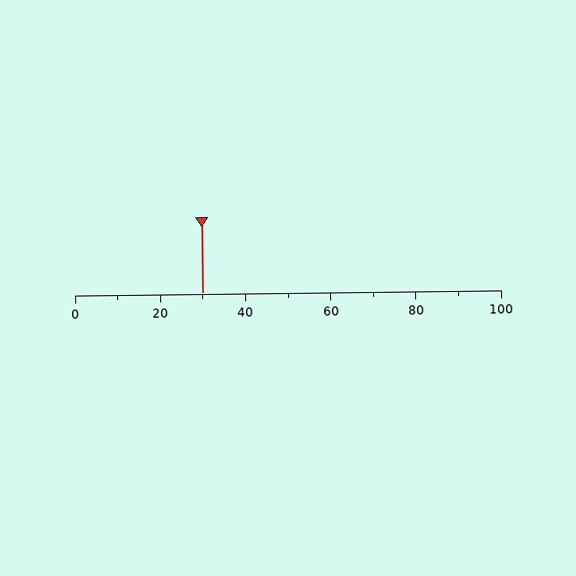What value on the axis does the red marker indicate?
The marker indicates approximately 30.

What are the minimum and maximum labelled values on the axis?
The axis runs from 0 to 100.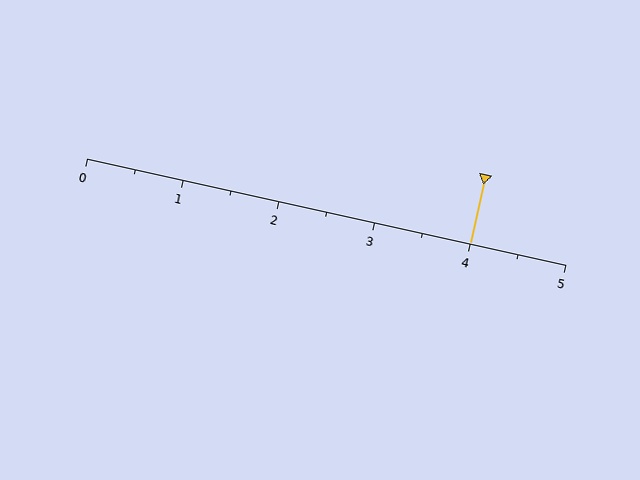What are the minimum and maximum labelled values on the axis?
The axis runs from 0 to 5.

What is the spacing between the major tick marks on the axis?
The major ticks are spaced 1 apart.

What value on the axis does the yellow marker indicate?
The marker indicates approximately 4.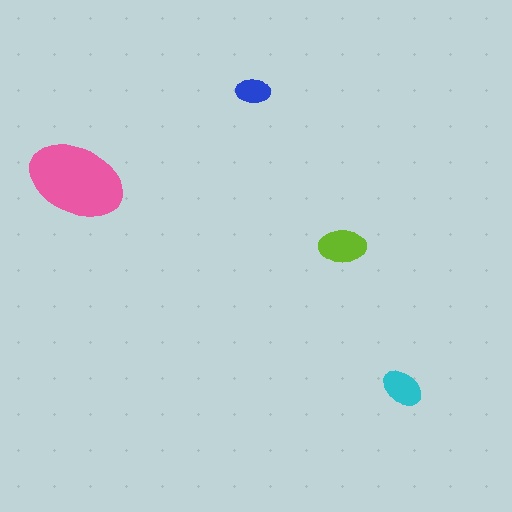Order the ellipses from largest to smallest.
the pink one, the lime one, the cyan one, the blue one.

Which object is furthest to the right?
The cyan ellipse is rightmost.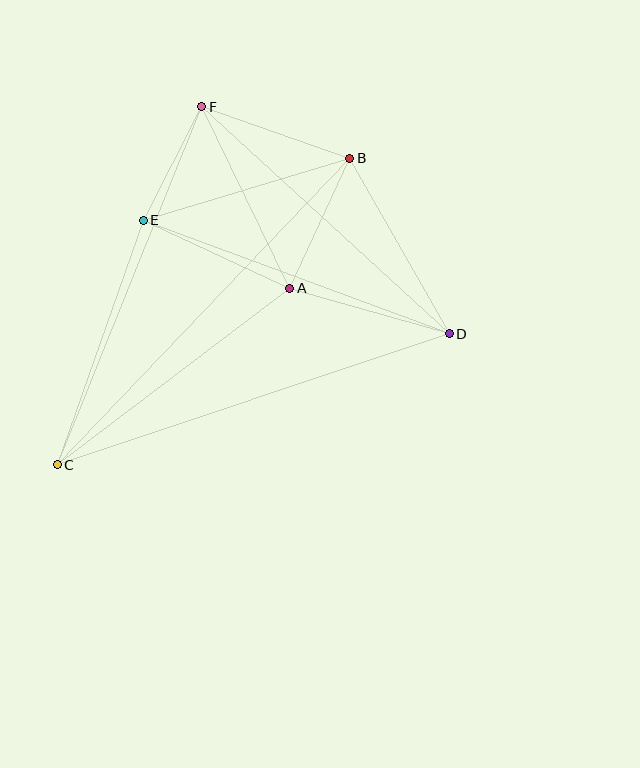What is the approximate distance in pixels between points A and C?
The distance between A and C is approximately 292 pixels.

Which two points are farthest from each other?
Points B and C are farthest from each other.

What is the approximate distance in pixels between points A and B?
The distance between A and B is approximately 143 pixels.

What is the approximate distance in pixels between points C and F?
The distance between C and F is approximately 386 pixels.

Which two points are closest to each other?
Points E and F are closest to each other.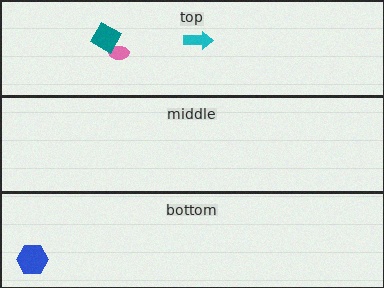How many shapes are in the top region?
3.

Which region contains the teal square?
The top region.